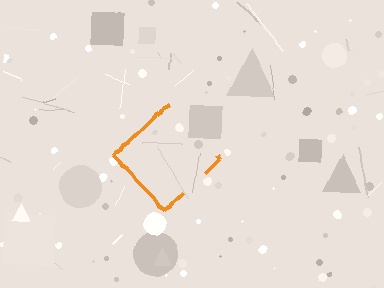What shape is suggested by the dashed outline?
The dashed outline suggests a diamond.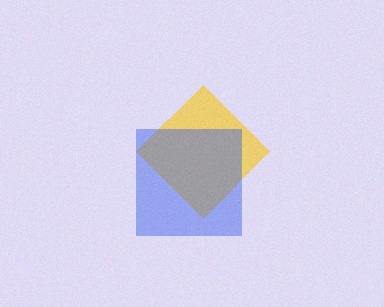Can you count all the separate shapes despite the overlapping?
Yes, there are 2 separate shapes.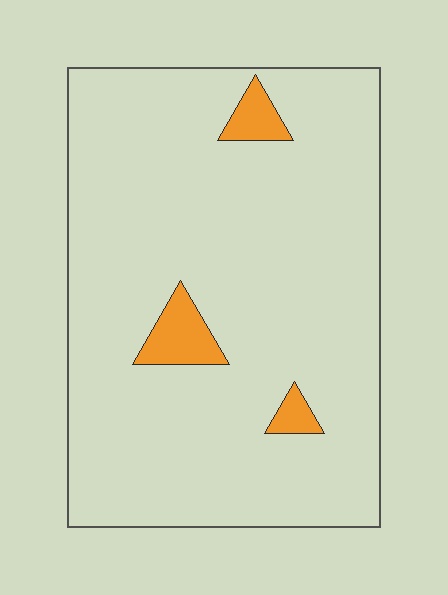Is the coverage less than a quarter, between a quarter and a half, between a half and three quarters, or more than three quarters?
Less than a quarter.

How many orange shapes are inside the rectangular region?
3.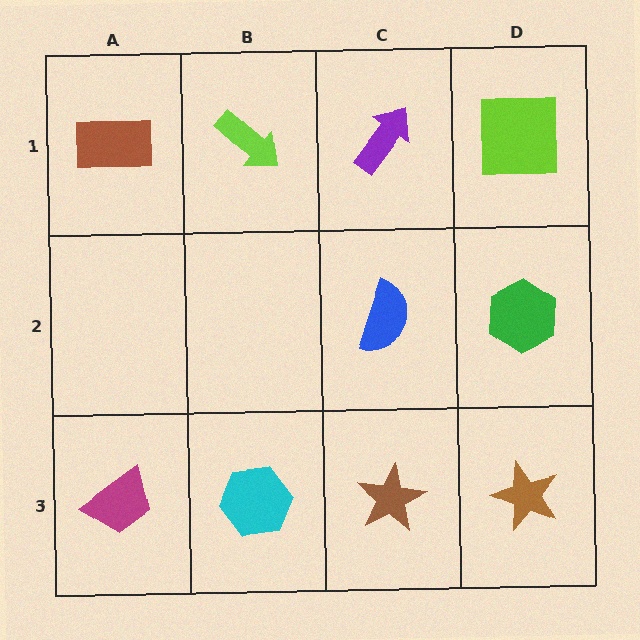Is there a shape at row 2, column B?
No, that cell is empty.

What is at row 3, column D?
A brown star.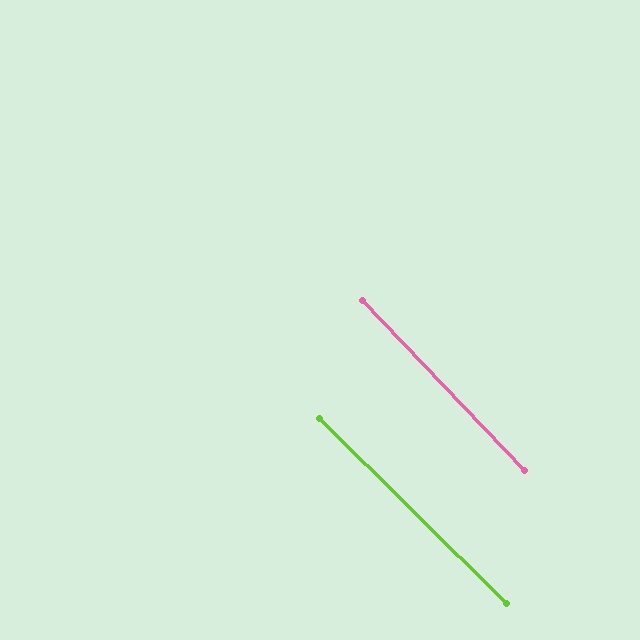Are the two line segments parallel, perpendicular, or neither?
Parallel — their directions differ by only 1.6°.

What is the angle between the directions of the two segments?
Approximately 2 degrees.